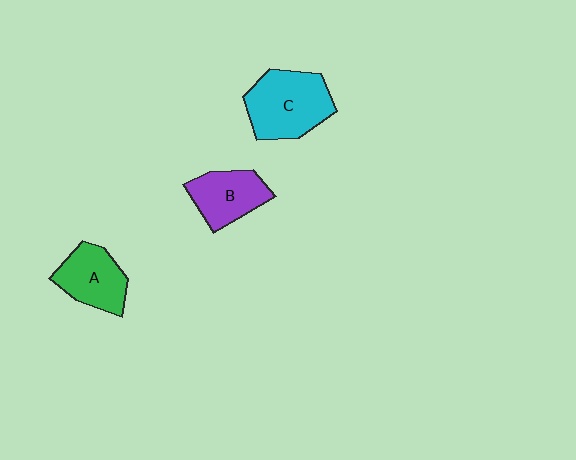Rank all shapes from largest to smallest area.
From largest to smallest: C (cyan), A (green), B (purple).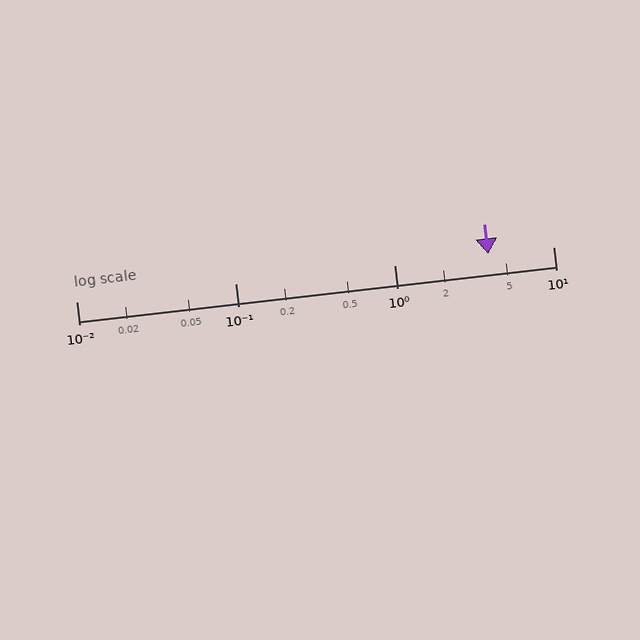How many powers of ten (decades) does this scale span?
The scale spans 3 decades, from 0.01 to 10.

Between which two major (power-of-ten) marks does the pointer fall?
The pointer is between 1 and 10.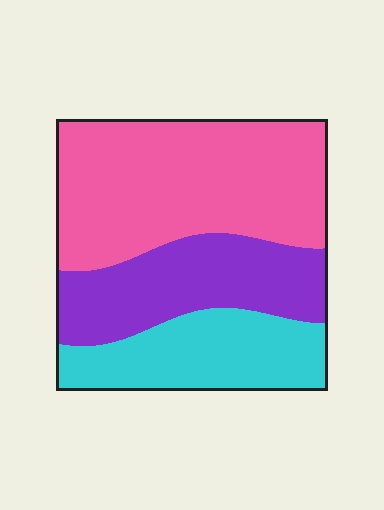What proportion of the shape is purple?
Purple covers about 30% of the shape.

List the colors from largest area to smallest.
From largest to smallest: pink, purple, cyan.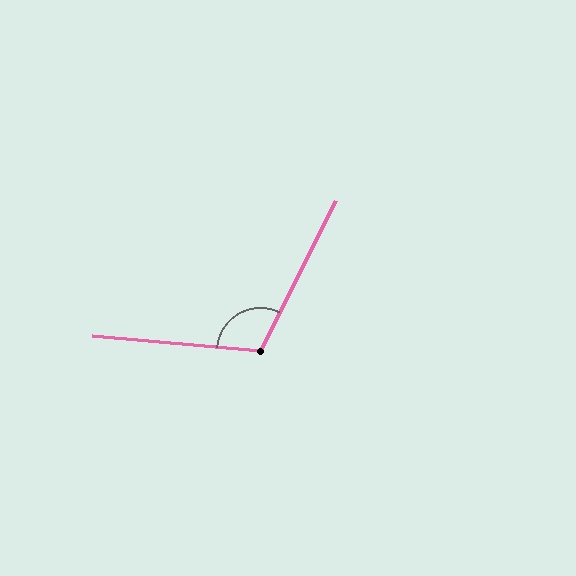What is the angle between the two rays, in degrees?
Approximately 111 degrees.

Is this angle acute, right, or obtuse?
It is obtuse.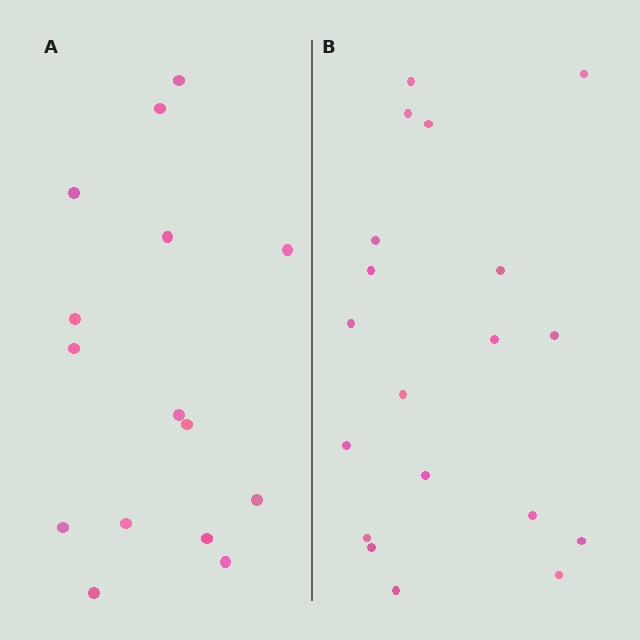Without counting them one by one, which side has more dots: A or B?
Region B (the right region) has more dots.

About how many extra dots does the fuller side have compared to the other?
Region B has about 4 more dots than region A.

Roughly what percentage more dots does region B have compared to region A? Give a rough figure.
About 25% more.